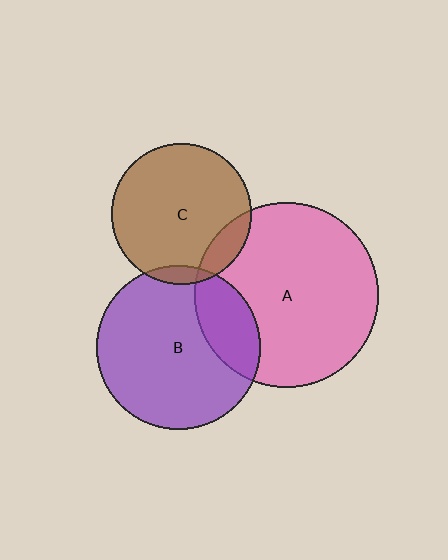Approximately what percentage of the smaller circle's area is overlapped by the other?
Approximately 10%.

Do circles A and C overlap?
Yes.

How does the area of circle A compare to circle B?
Approximately 1.3 times.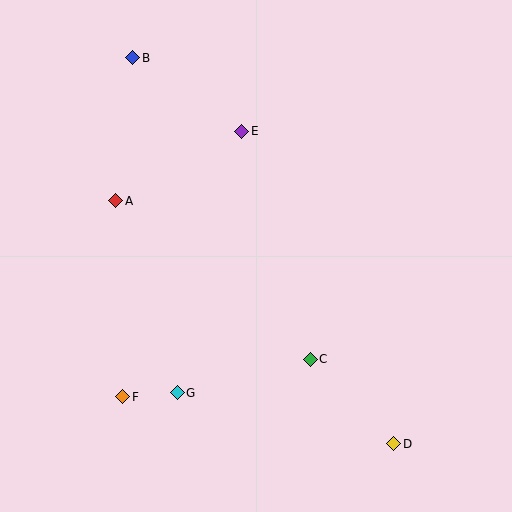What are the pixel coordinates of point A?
Point A is at (116, 201).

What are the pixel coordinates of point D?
Point D is at (394, 444).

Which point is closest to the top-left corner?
Point B is closest to the top-left corner.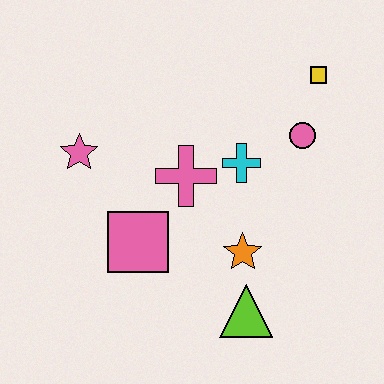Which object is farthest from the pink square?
The yellow square is farthest from the pink square.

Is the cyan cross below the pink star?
Yes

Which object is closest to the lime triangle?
The orange star is closest to the lime triangle.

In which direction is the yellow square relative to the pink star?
The yellow square is to the right of the pink star.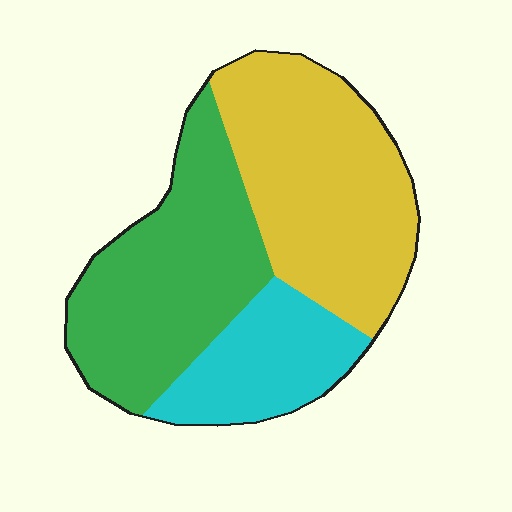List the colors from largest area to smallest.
From largest to smallest: yellow, green, cyan.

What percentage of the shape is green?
Green covers 38% of the shape.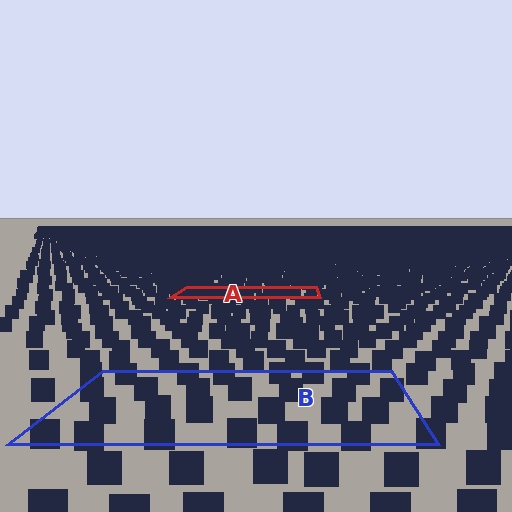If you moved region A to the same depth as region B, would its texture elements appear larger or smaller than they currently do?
They would appear larger. At a closer depth, the same texture elements are projected at a bigger on-screen size.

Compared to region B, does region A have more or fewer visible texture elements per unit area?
Region A has more texture elements per unit area — they are packed more densely because it is farther away.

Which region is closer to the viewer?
Region B is closer. The texture elements there are larger and more spread out.